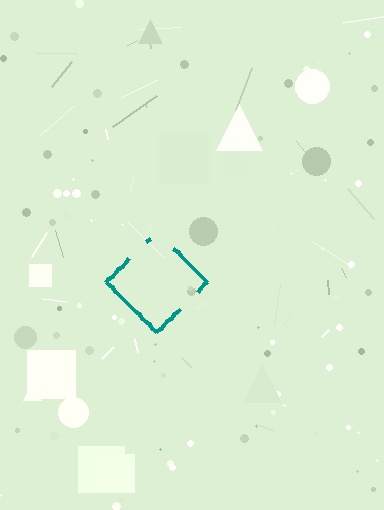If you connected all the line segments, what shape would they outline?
They would outline a diamond.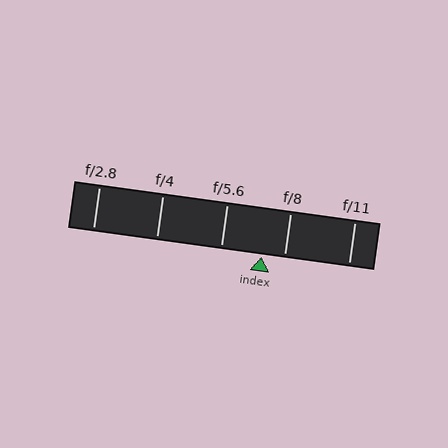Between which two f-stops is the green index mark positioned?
The index mark is between f/5.6 and f/8.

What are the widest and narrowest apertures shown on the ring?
The widest aperture shown is f/2.8 and the narrowest is f/11.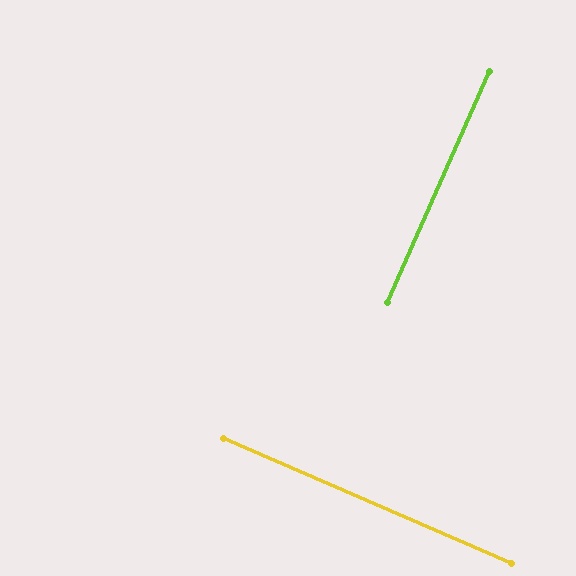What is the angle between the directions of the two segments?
Approximately 90 degrees.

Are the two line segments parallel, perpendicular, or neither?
Perpendicular — they meet at approximately 90°.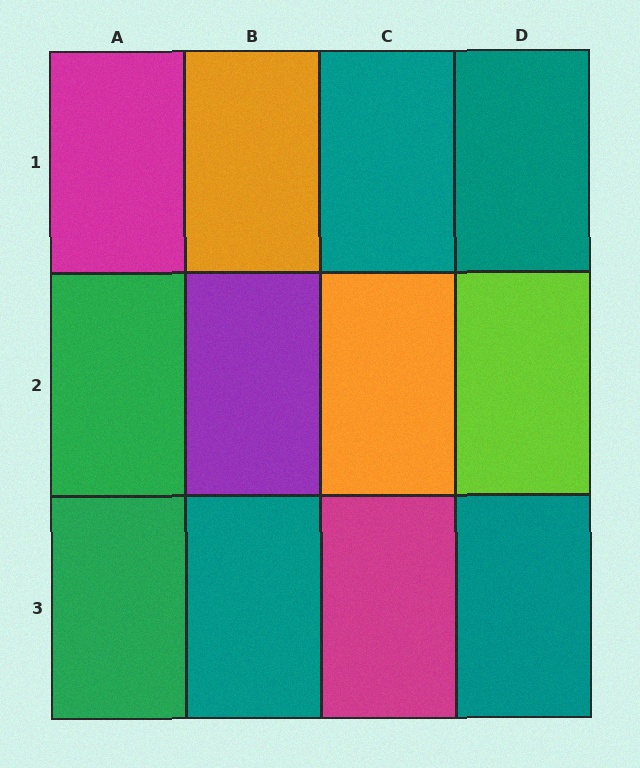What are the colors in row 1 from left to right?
Magenta, orange, teal, teal.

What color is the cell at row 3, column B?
Teal.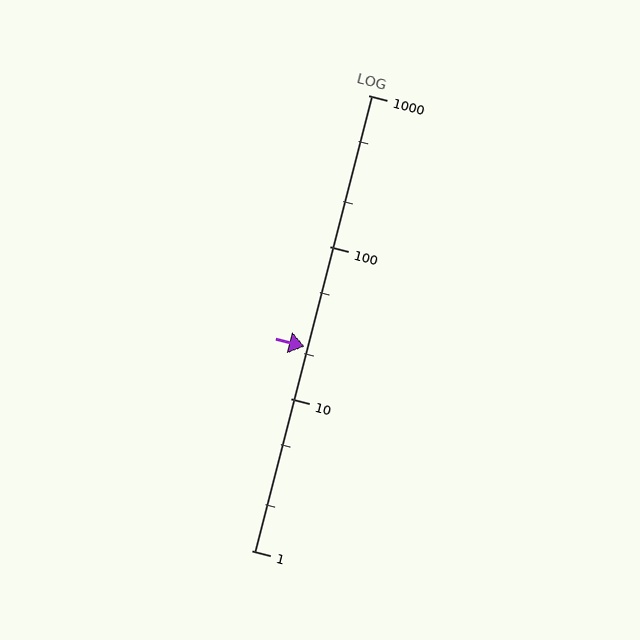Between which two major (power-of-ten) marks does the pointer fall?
The pointer is between 10 and 100.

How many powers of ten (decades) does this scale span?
The scale spans 3 decades, from 1 to 1000.